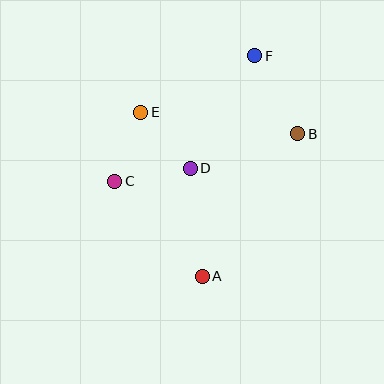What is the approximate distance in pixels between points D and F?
The distance between D and F is approximately 130 pixels.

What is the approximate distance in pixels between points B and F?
The distance between B and F is approximately 89 pixels.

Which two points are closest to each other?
Points C and E are closest to each other.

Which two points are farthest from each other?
Points A and F are farthest from each other.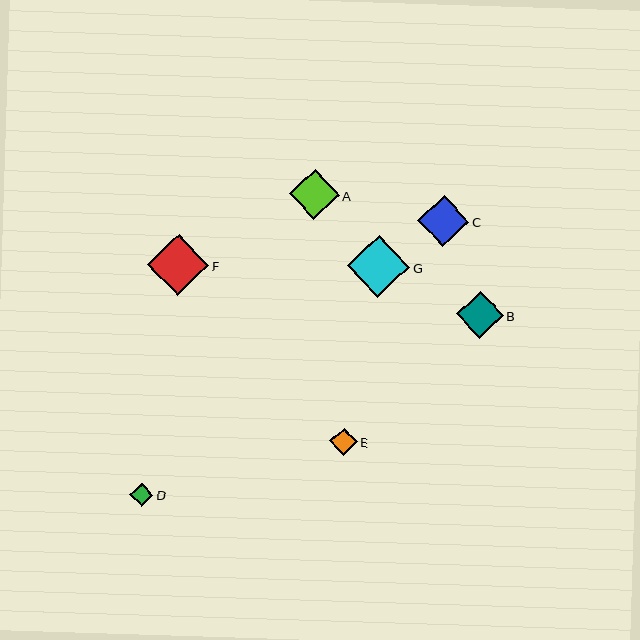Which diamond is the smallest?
Diamond D is the smallest with a size of approximately 23 pixels.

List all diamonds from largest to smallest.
From largest to smallest: G, F, C, A, B, E, D.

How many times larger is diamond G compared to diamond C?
Diamond G is approximately 1.2 times the size of diamond C.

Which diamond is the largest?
Diamond G is the largest with a size of approximately 62 pixels.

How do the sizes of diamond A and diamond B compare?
Diamond A and diamond B are approximately the same size.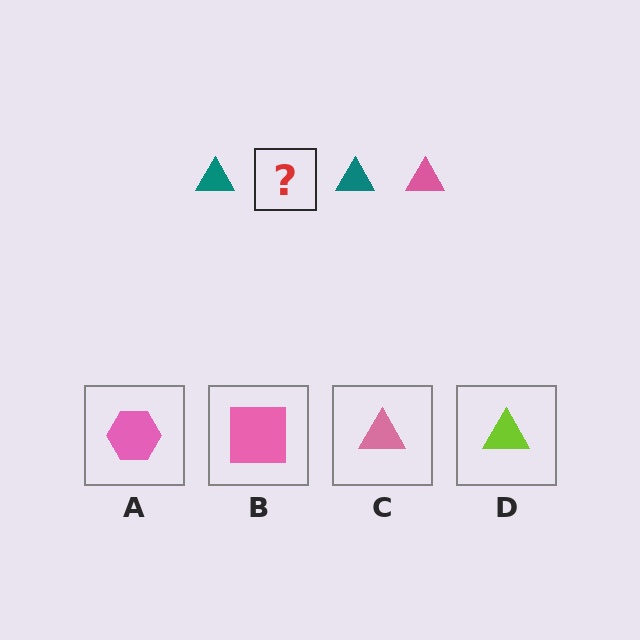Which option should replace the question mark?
Option C.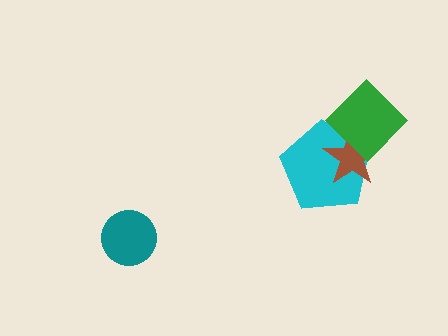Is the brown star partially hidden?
Yes, it is partially covered by another shape.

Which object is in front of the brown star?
The green diamond is in front of the brown star.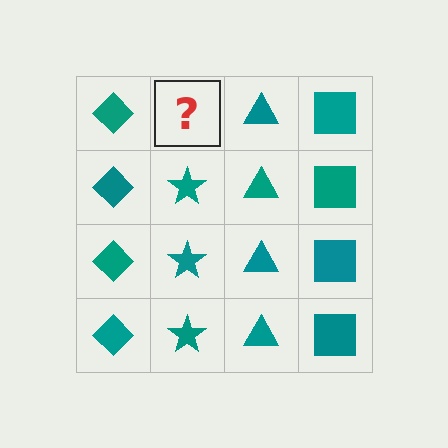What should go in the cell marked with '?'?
The missing cell should contain a teal star.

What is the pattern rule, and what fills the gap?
The rule is that each column has a consistent shape. The gap should be filled with a teal star.